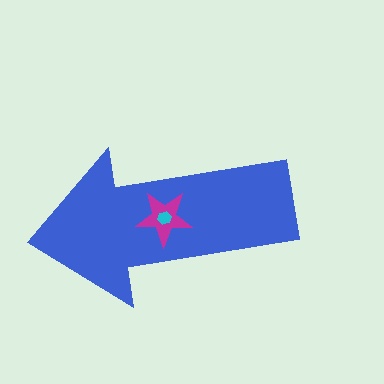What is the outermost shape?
The blue arrow.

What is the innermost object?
The cyan hexagon.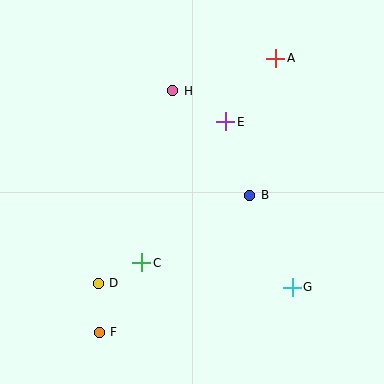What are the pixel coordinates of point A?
Point A is at (276, 58).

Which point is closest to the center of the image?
Point B at (250, 195) is closest to the center.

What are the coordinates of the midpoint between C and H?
The midpoint between C and H is at (157, 177).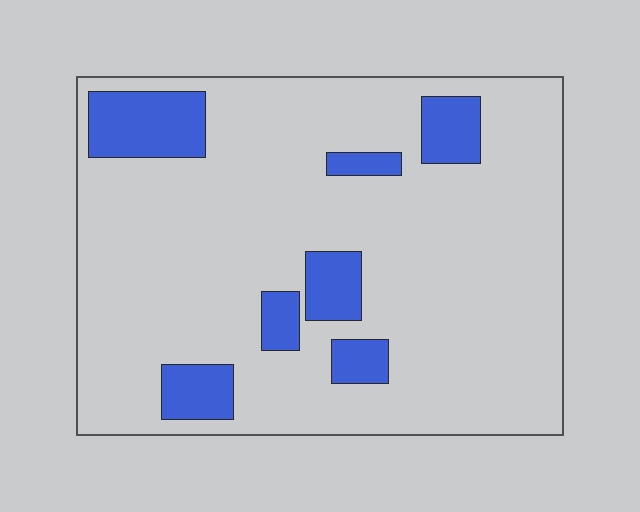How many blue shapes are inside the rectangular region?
7.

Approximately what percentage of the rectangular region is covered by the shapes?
Approximately 15%.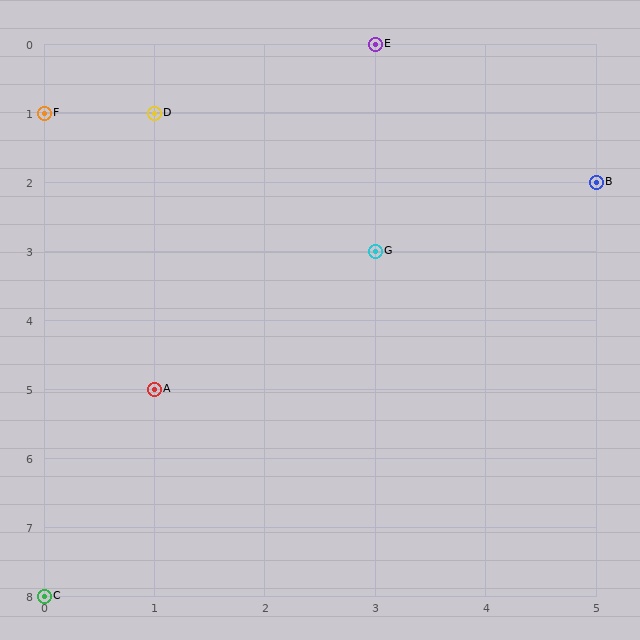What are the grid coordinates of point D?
Point D is at grid coordinates (1, 1).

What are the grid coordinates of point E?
Point E is at grid coordinates (3, 0).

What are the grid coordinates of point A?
Point A is at grid coordinates (1, 5).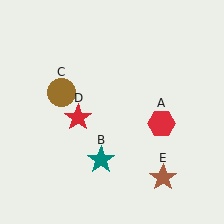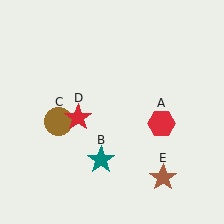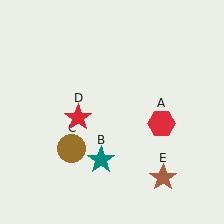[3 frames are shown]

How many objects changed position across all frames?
1 object changed position: brown circle (object C).